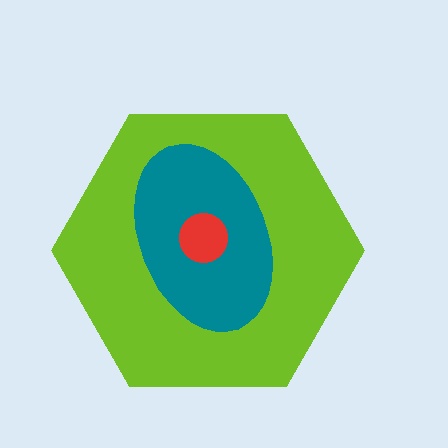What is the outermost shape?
The lime hexagon.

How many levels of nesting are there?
3.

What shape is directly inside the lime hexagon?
The teal ellipse.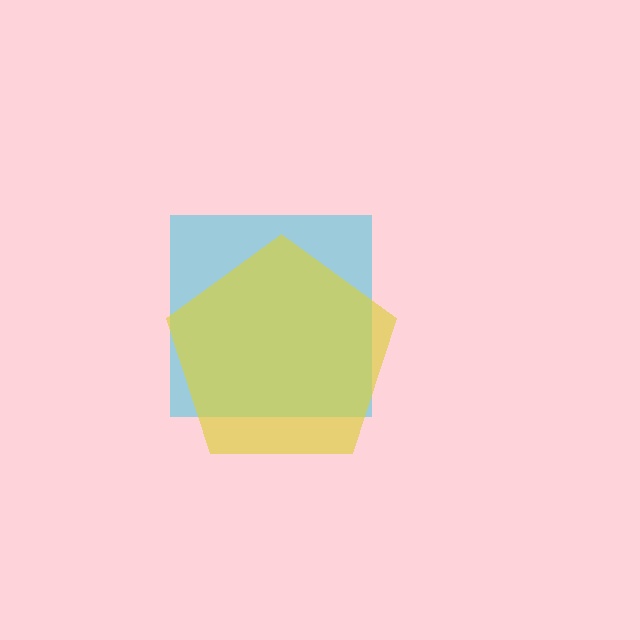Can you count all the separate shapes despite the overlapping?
Yes, there are 2 separate shapes.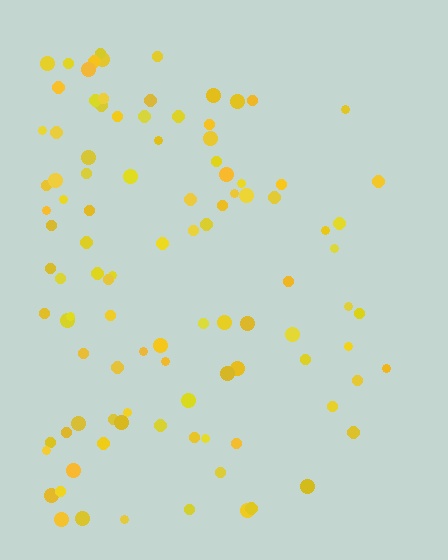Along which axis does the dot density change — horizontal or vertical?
Horizontal.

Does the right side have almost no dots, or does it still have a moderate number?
Still a moderate number, just noticeably fewer than the left.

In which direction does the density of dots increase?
From right to left, with the left side densest.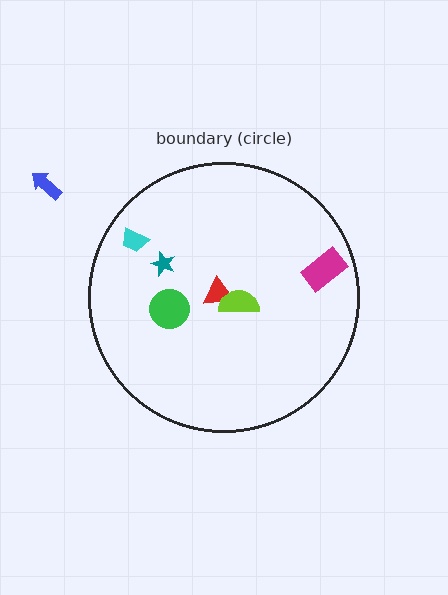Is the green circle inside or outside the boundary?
Inside.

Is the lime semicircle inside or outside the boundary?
Inside.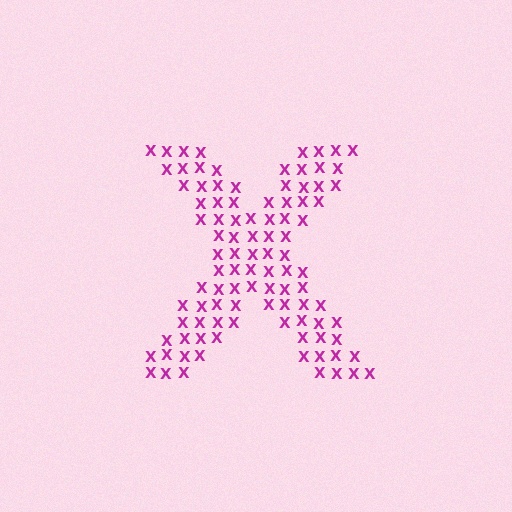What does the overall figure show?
The overall figure shows the letter X.